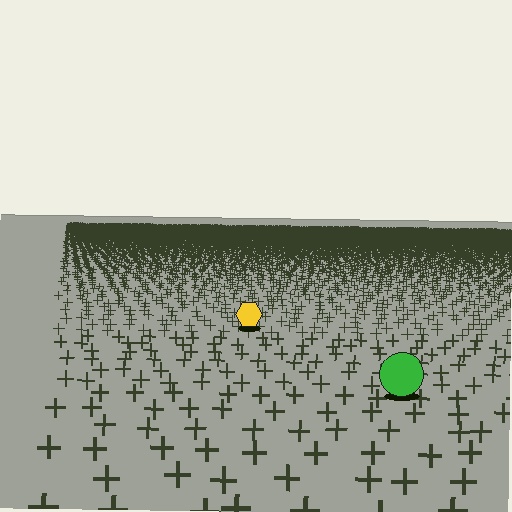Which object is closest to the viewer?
The green circle is closest. The texture marks near it are larger and more spread out.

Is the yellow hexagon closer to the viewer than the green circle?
No. The green circle is closer — you can tell from the texture gradient: the ground texture is coarser near it.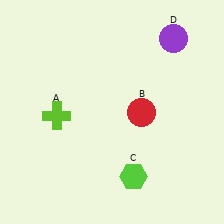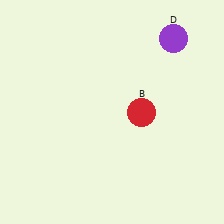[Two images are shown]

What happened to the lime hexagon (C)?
The lime hexagon (C) was removed in Image 2. It was in the bottom-right area of Image 1.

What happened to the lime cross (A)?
The lime cross (A) was removed in Image 2. It was in the bottom-left area of Image 1.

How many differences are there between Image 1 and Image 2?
There are 2 differences between the two images.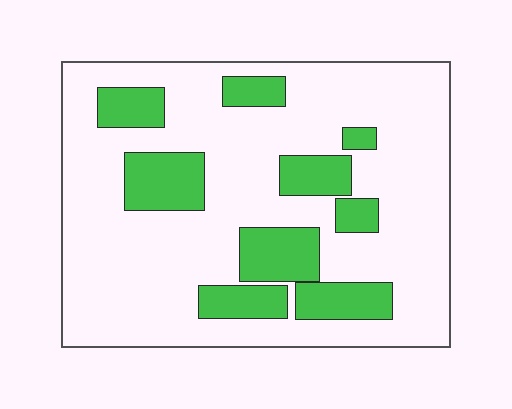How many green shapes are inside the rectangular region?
9.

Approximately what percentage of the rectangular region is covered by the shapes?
Approximately 25%.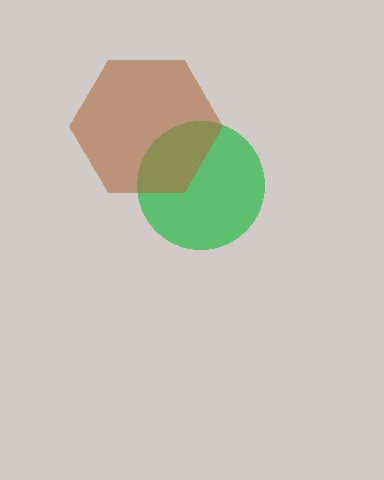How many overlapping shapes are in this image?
There are 2 overlapping shapes in the image.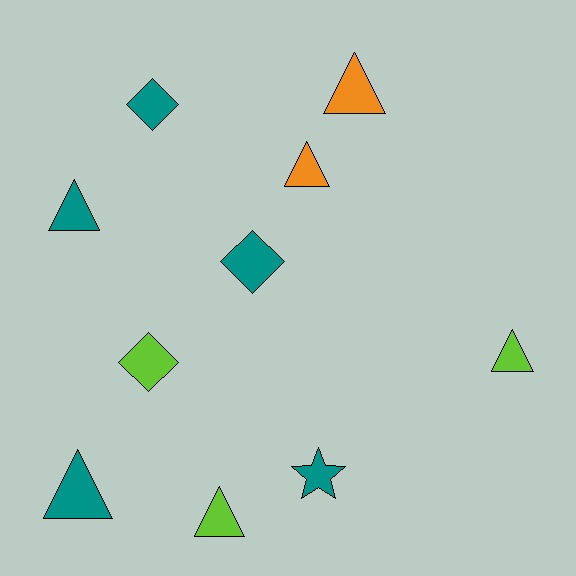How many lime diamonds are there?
There is 1 lime diamond.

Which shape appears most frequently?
Triangle, with 6 objects.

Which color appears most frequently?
Teal, with 5 objects.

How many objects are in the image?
There are 10 objects.